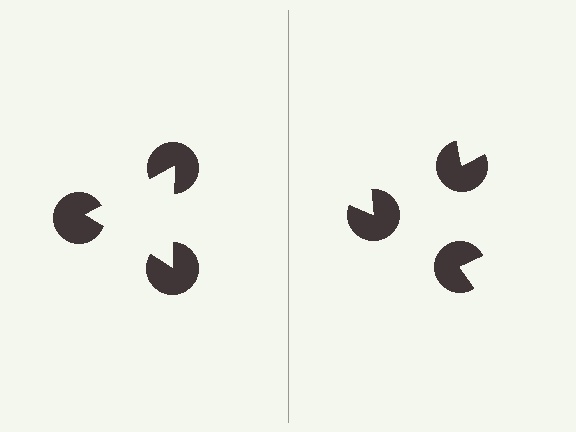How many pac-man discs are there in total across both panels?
6 — 3 on each side.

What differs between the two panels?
The pac-man discs are positioned identically on both sides; only the wedge orientations differ. On the left they align to a triangle; on the right they are misaligned.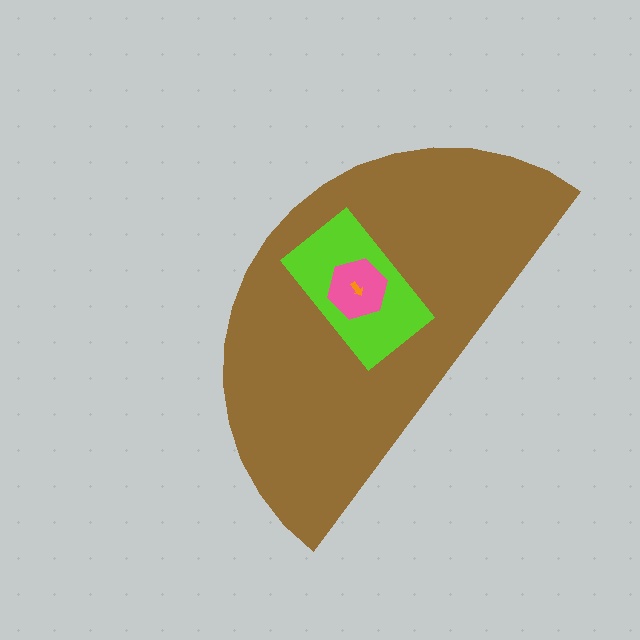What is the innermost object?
The orange arrow.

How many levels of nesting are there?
4.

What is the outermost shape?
The brown semicircle.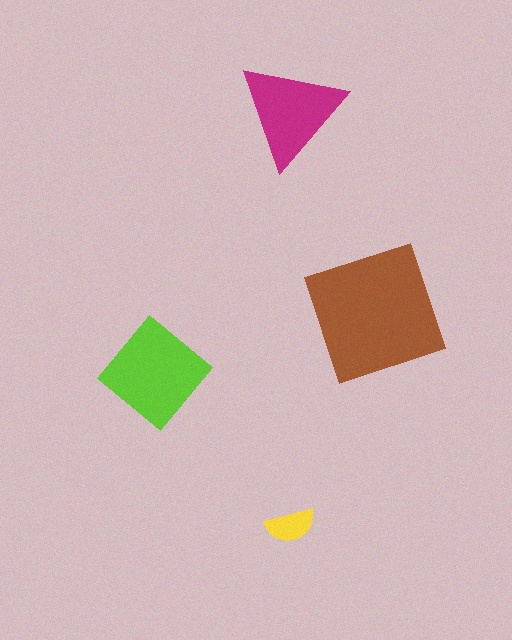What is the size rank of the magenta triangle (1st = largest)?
3rd.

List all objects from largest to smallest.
The brown square, the lime diamond, the magenta triangle, the yellow semicircle.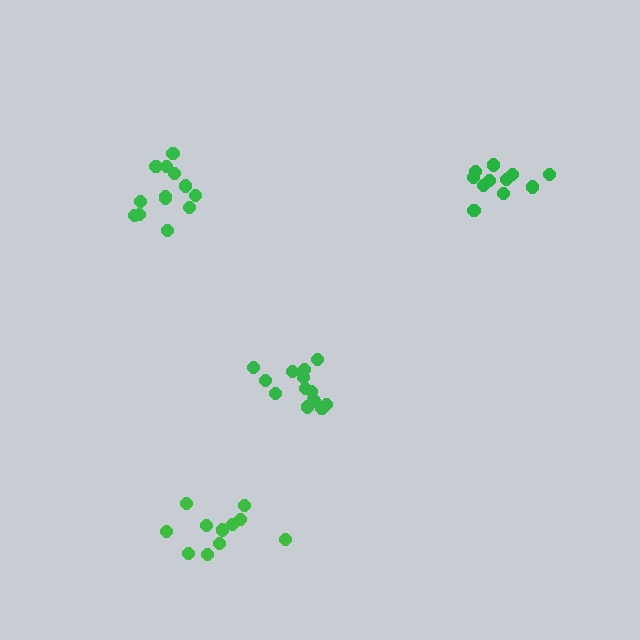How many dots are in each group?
Group 1: 14 dots, Group 2: 11 dots, Group 3: 11 dots, Group 4: 13 dots (49 total).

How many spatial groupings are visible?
There are 4 spatial groupings.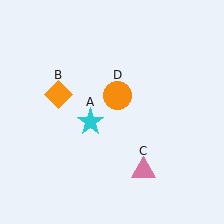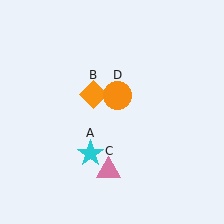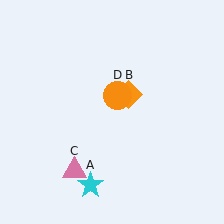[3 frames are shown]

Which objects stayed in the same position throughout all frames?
Orange circle (object D) remained stationary.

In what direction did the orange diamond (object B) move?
The orange diamond (object B) moved right.